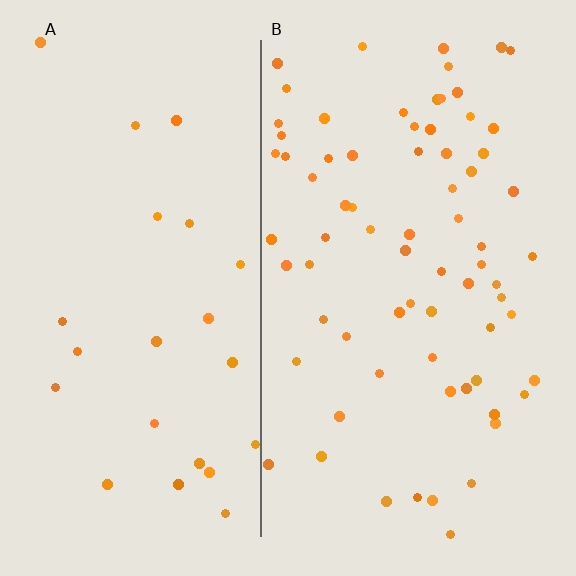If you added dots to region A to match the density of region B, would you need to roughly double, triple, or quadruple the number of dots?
Approximately triple.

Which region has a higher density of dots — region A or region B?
B (the right).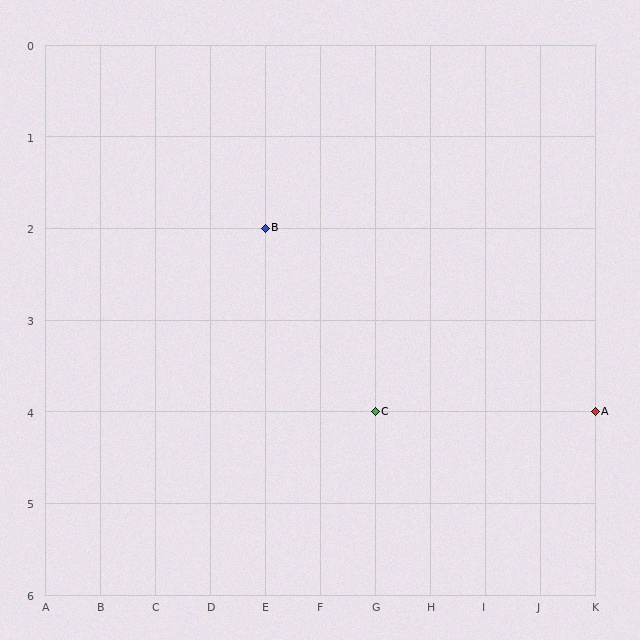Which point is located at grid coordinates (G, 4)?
Point C is at (G, 4).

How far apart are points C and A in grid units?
Points C and A are 4 columns apart.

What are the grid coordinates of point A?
Point A is at grid coordinates (K, 4).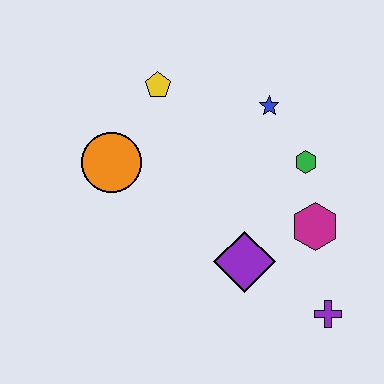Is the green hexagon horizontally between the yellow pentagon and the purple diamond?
No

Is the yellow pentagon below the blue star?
No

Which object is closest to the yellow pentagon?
The orange circle is closest to the yellow pentagon.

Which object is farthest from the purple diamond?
The yellow pentagon is farthest from the purple diamond.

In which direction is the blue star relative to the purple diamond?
The blue star is above the purple diamond.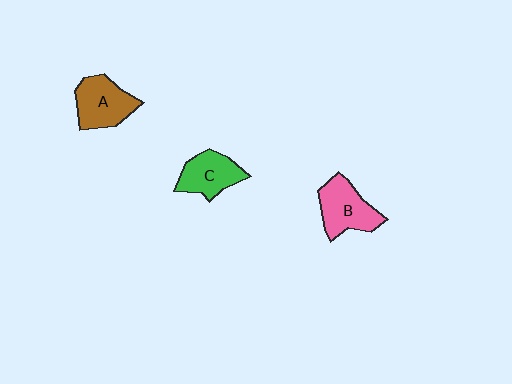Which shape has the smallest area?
Shape C (green).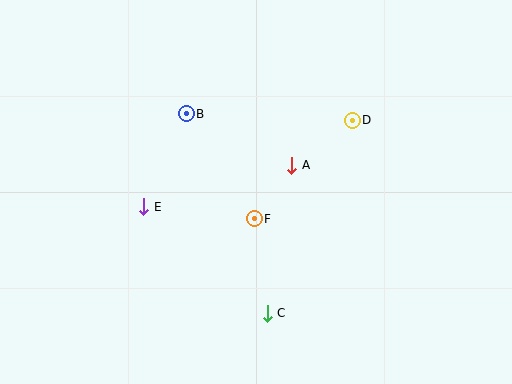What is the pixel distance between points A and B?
The distance between A and B is 118 pixels.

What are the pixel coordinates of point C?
Point C is at (267, 313).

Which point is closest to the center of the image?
Point F at (254, 219) is closest to the center.